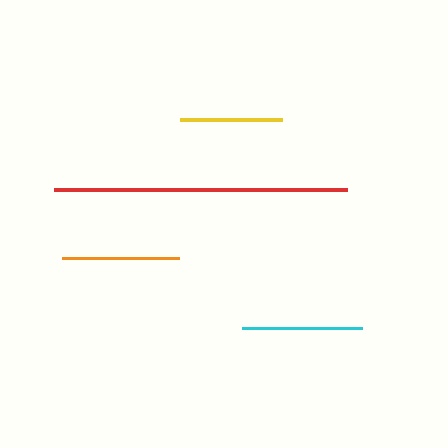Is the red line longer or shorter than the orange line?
The red line is longer than the orange line.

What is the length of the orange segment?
The orange segment is approximately 117 pixels long.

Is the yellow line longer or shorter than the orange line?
The orange line is longer than the yellow line.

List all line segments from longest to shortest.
From longest to shortest: red, cyan, orange, yellow.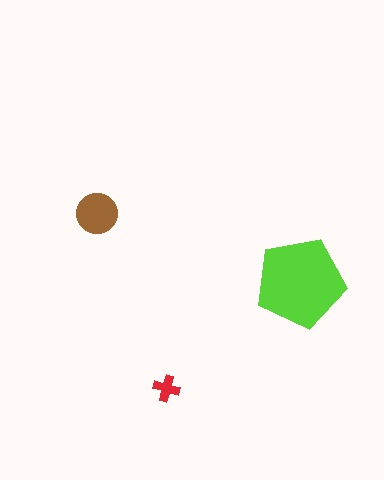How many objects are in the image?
There are 3 objects in the image.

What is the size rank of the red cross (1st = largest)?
3rd.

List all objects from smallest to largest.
The red cross, the brown circle, the lime pentagon.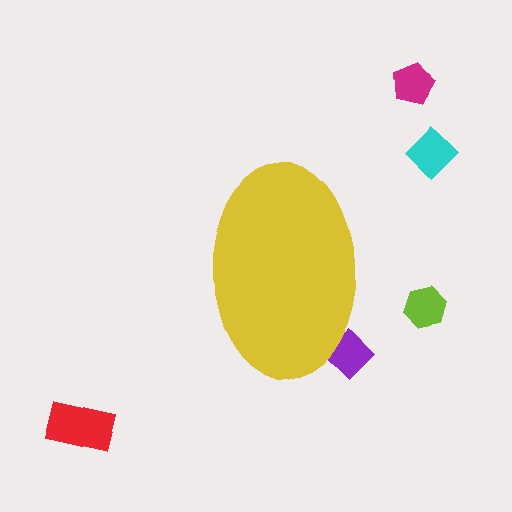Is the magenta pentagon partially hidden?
No, the magenta pentagon is fully visible.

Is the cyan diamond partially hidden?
No, the cyan diamond is fully visible.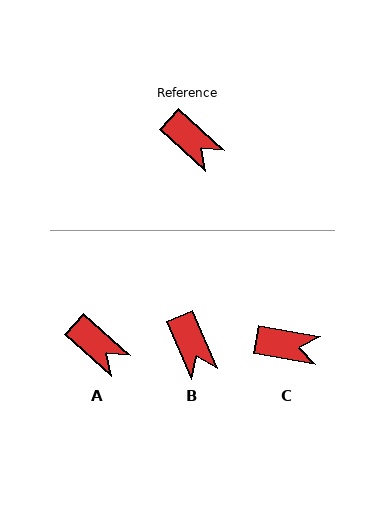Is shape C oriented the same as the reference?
No, it is off by about 32 degrees.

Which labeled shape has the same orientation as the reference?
A.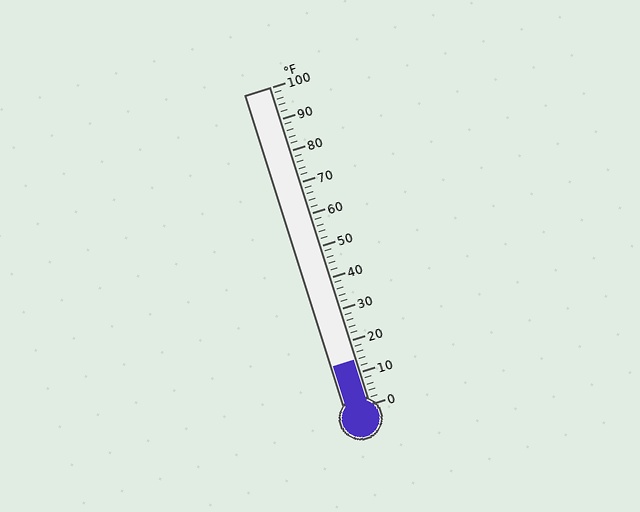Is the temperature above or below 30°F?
The temperature is below 30°F.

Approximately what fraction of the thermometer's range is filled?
The thermometer is filled to approximately 15% of its range.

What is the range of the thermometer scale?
The thermometer scale ranges from 0°F to 100°F.